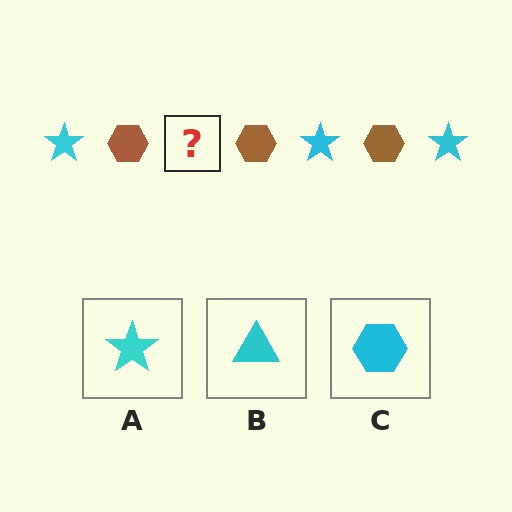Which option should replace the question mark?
Option A.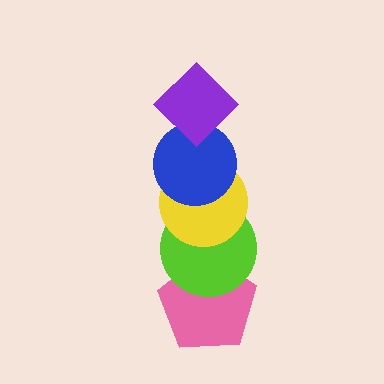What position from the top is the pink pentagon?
The pink pentagon is 5th from the top.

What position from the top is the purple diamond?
The purple diamond is 1st from the top.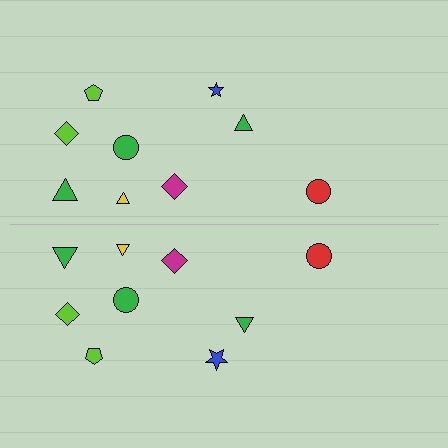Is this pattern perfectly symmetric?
No, the pattern is not perfectly symmetric. The blue star on the bottom side has a different size than its mirror counterpart.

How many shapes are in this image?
There are 18 shapes in this image.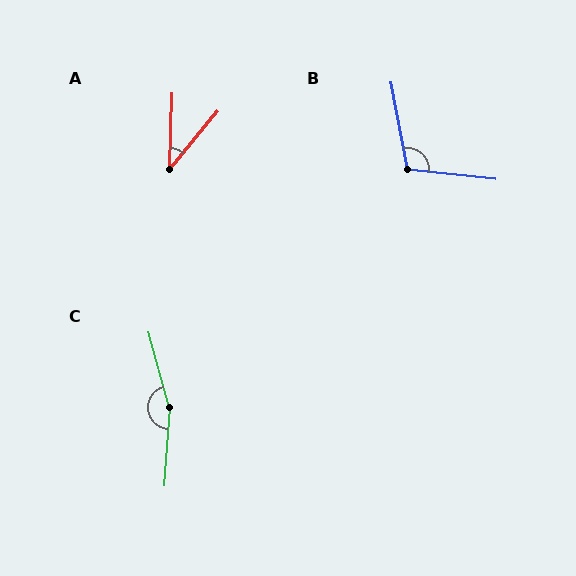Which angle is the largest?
C, at approximately 160 degrees.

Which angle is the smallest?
A, at approximately 38 degrees.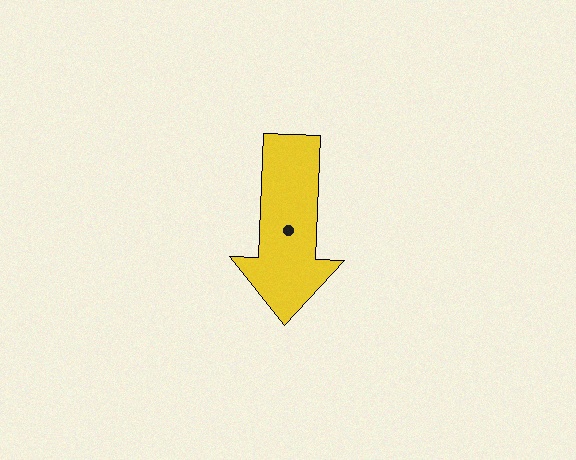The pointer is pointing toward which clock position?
Roughly 6 o'clock.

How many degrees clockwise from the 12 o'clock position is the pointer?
Approximately 182 degrees.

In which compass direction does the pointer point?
South.